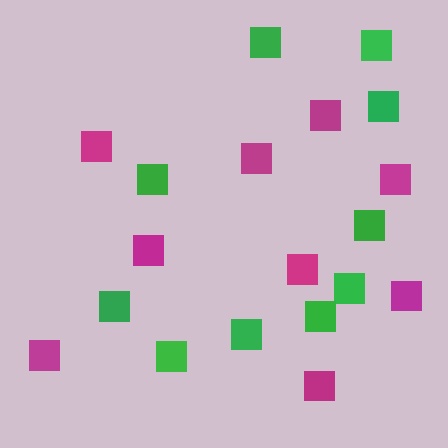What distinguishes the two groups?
There are 2 groups: one group of magenta squares (9) and one group of green squares (10).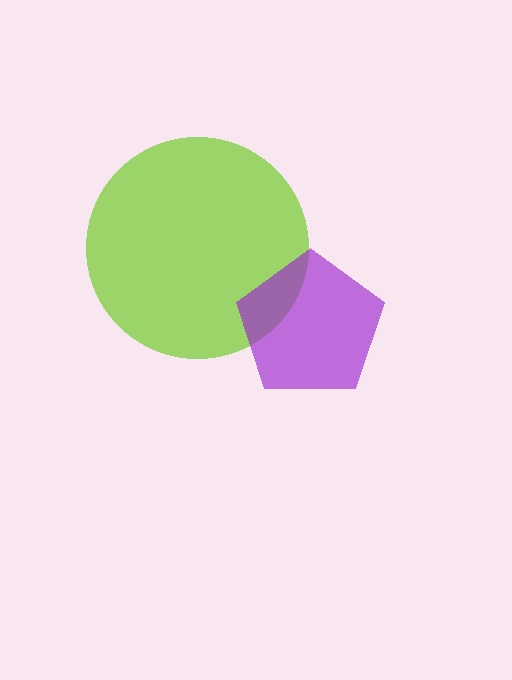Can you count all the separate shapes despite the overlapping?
Yes, there are 2 separate shapes.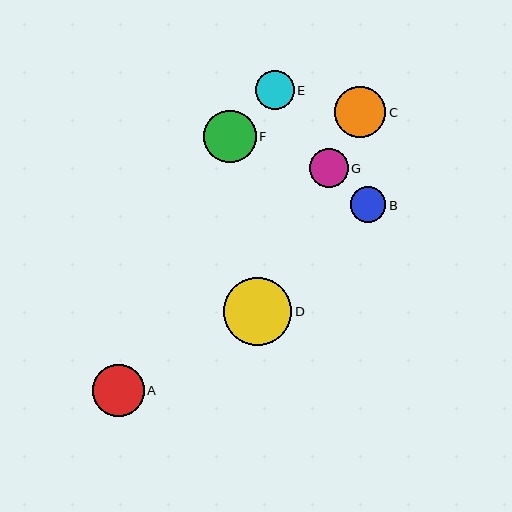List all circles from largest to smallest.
From largest to smallest: D, F, A, C, E, G, B.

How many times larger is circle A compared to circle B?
Circle A is approximately 1.5 times the size of circle B.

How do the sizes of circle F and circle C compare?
Circle F and circle C are approximately the same size.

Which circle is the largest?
Circle D is the largest with a size of approximately 69 pixels.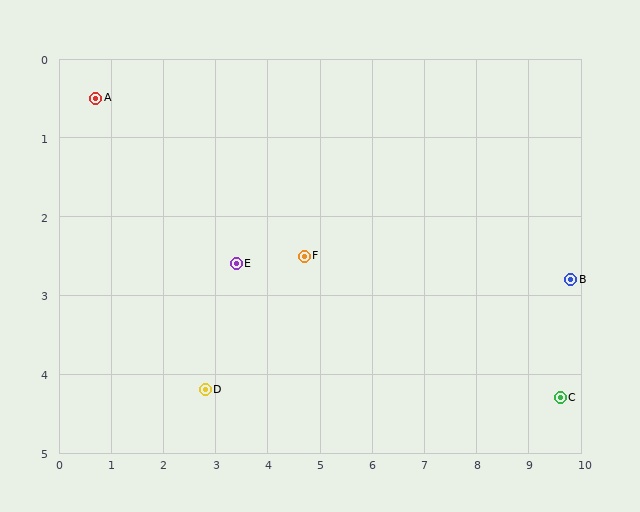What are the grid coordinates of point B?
Point B is at approximately (9.8, 2.8).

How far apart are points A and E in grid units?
Points A and E are about 3.4 grid units apart.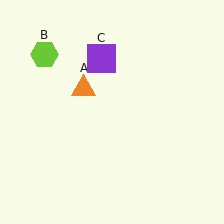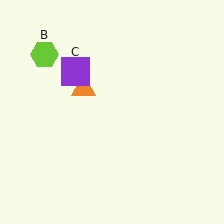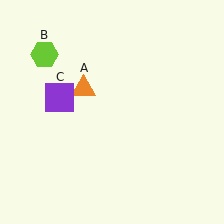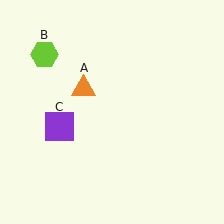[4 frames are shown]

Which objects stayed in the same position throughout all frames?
Orange triangle (object A) and lime hexagon (object B) remained stationary.